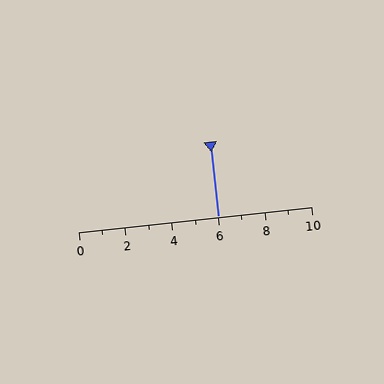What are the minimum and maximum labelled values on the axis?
The axis runs from 0 to 10.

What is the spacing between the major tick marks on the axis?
The major ticks are spaced 2 apart.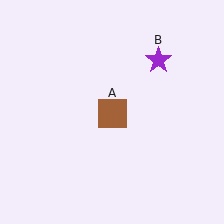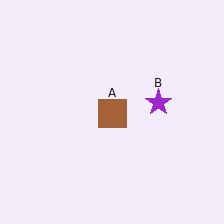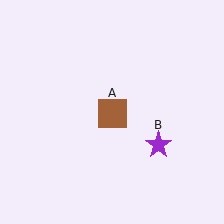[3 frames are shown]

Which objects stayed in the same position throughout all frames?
Brown square (object A) remained stationary.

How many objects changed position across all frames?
1 object changed position: purple star (object B).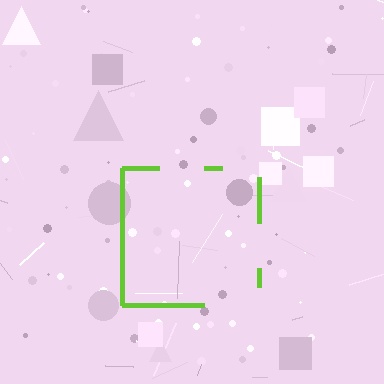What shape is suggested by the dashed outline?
The dashed outline suggests a square.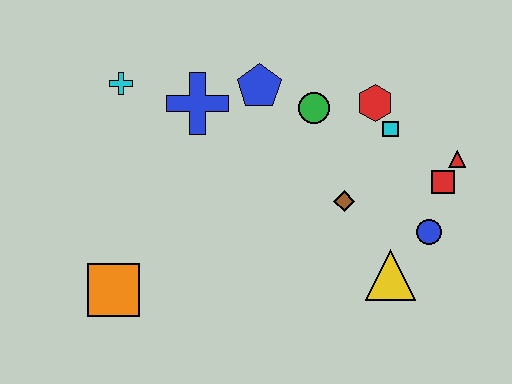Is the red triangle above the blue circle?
Yes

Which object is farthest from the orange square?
The red triangle is farthest from the orange square.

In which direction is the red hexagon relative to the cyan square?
The red hexagon is above the cyan square.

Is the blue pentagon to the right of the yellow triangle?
No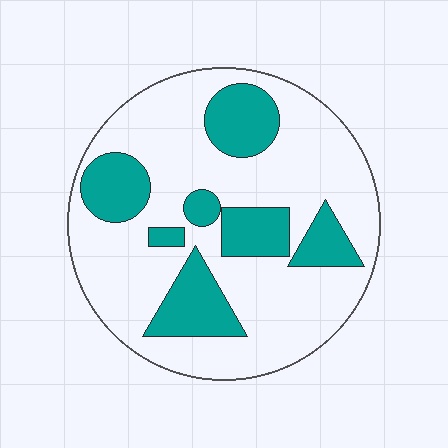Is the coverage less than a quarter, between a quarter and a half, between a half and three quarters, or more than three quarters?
Between a quarter and a half.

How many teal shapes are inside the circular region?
7.